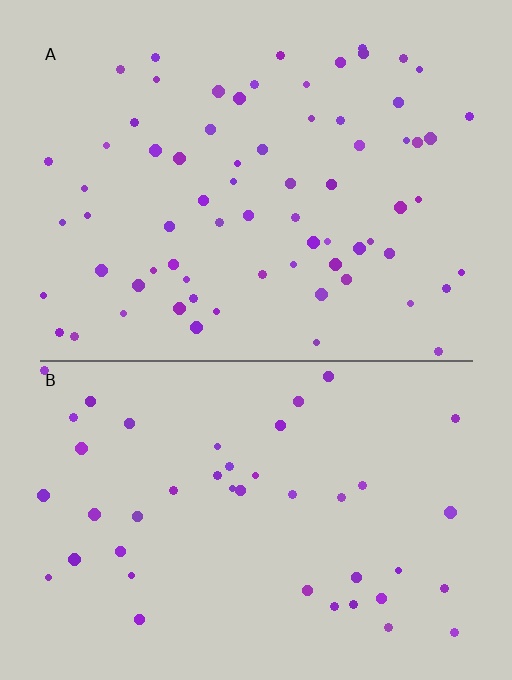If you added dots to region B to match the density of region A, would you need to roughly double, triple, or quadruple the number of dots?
Approximately double.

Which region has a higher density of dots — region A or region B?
A (the top).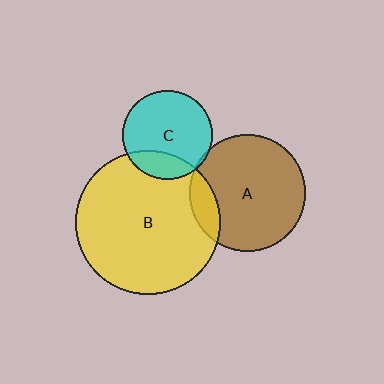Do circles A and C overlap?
Yes.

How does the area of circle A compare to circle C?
Approximately 1.7 times.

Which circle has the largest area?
Circle B (yellow).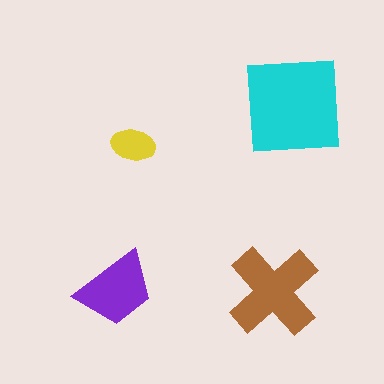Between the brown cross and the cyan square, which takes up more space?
The cyan square.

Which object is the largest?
The cyan square.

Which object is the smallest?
The yellow ellipse.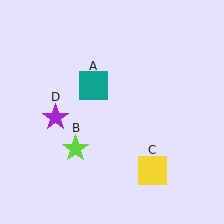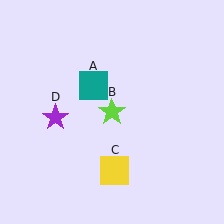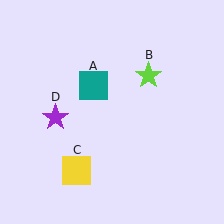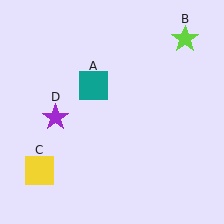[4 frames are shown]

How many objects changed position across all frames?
2 objects changed position: lime star (object B), yellow square (object C).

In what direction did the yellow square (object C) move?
The yellow square (object C) moved left.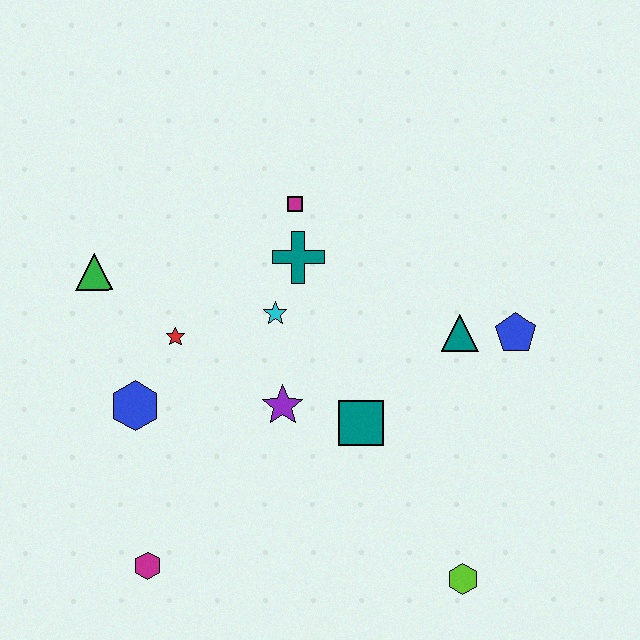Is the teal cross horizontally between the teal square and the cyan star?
Yes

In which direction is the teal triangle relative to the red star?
The teal triangle is to the right of the red star.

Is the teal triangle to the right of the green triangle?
Yes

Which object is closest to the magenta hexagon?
The blue hexagon is closest to the magenta hexagon.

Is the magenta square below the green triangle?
No